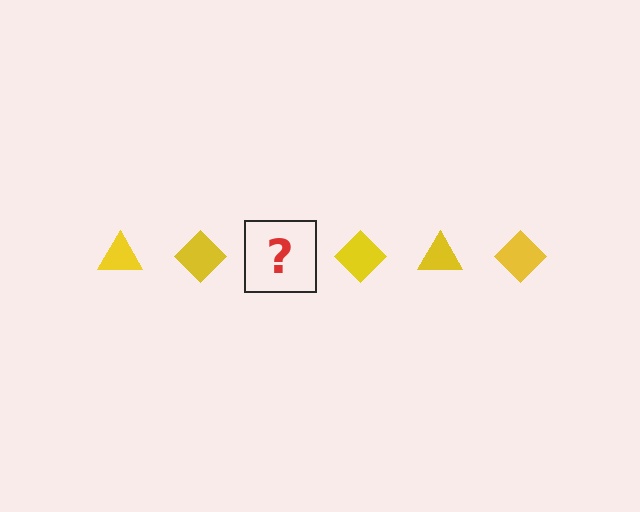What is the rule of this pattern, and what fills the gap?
The rule is that the pattern cycles through triangle, diamond shapes in yellow. The gap should be filled with a yellow triangle.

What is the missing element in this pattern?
The missing element is a yellow triangle.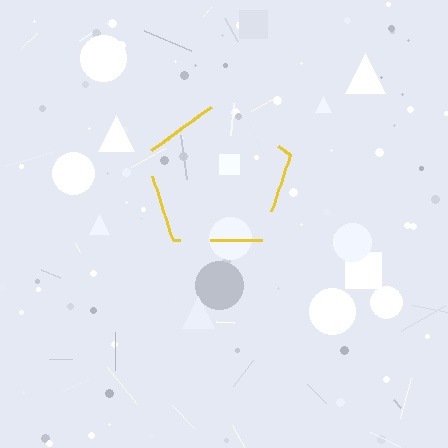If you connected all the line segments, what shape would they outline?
They would outline a pentagon.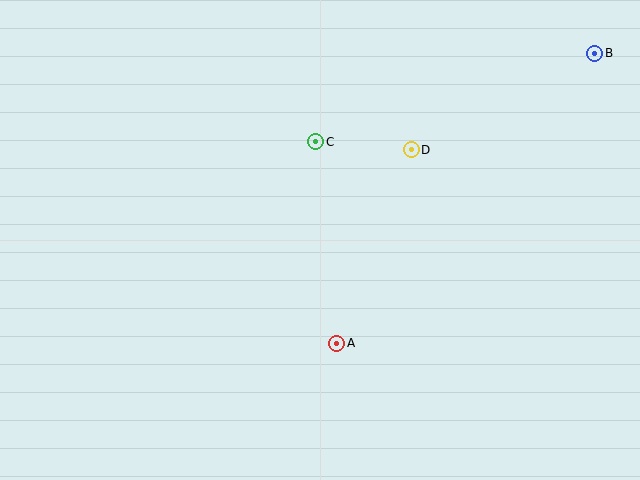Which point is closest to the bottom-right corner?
Point A is closest to the bottom-right corner.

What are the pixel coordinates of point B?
Point B is at (595, 53).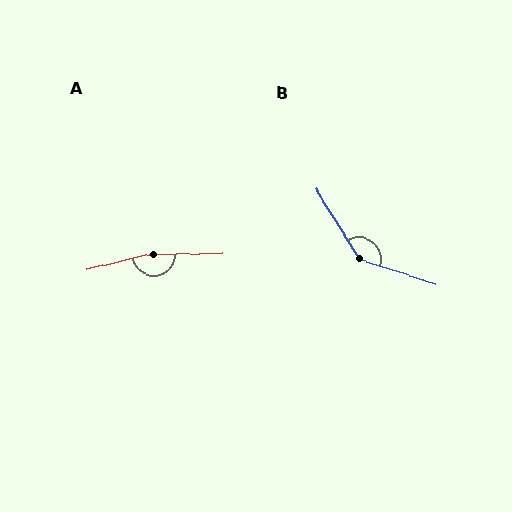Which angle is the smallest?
B, at approximately 140 degrees.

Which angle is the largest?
A, at approximately 167 degrees.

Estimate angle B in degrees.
Approximately 140 degrees.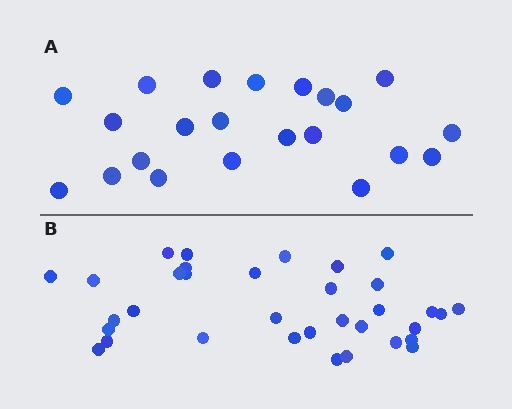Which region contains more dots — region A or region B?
Region B (the bottom region) has more dots.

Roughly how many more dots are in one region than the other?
Region B has roughly 12 or so more dots than region A.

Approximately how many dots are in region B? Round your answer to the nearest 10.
About 30 dots. (The exact count is 34, which rounds to 30.)